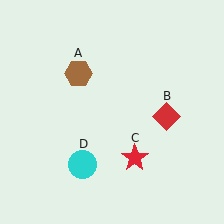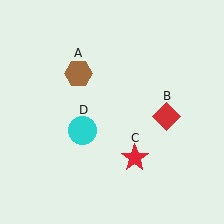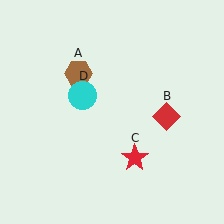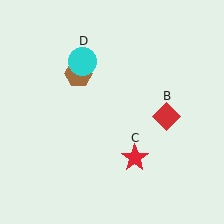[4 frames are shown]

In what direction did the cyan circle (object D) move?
The cyan circle (object D) moved up.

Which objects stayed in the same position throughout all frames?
Brown hexagon (object A) and red diamond (object B) and red star (object C) remained stationary.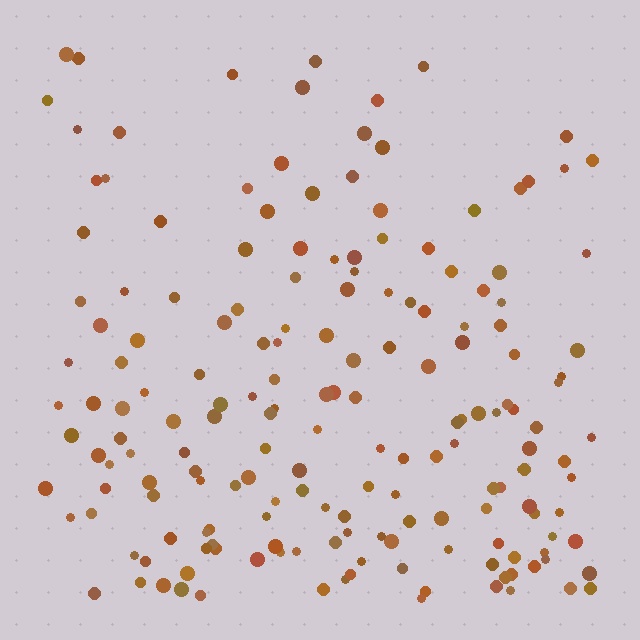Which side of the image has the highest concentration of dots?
The bottom.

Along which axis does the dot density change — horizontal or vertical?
Vertical.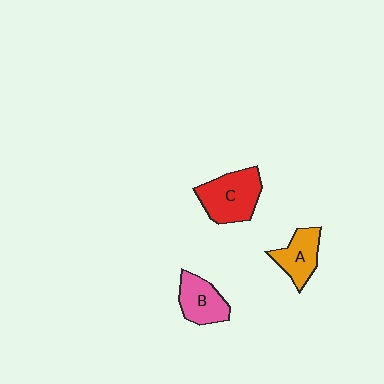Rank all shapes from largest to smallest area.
From largest to smallest: C (red), B (pink), A (orange).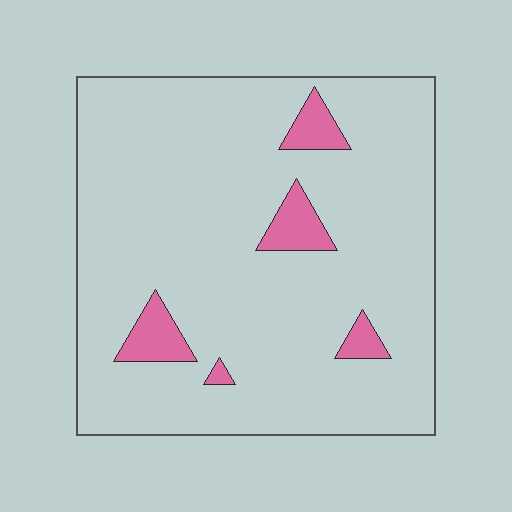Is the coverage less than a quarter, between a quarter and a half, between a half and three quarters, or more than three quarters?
Less than a quarter.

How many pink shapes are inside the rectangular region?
5.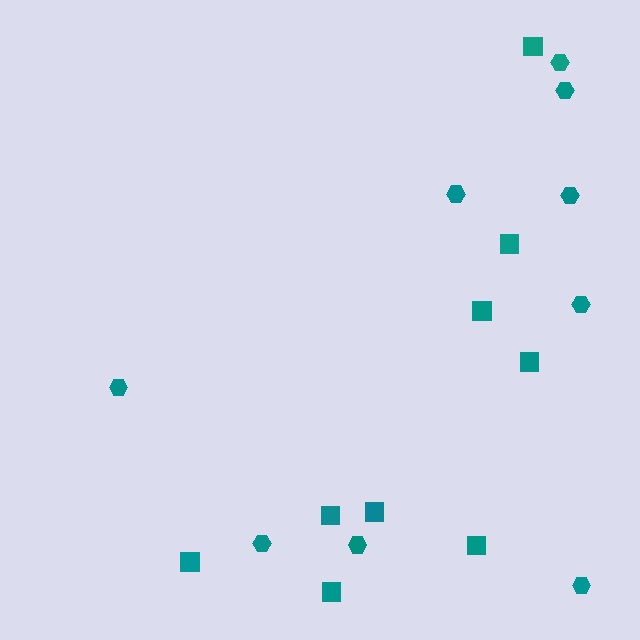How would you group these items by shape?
There are 2 groups: one group of hexagons (9) and one group of squares (9).